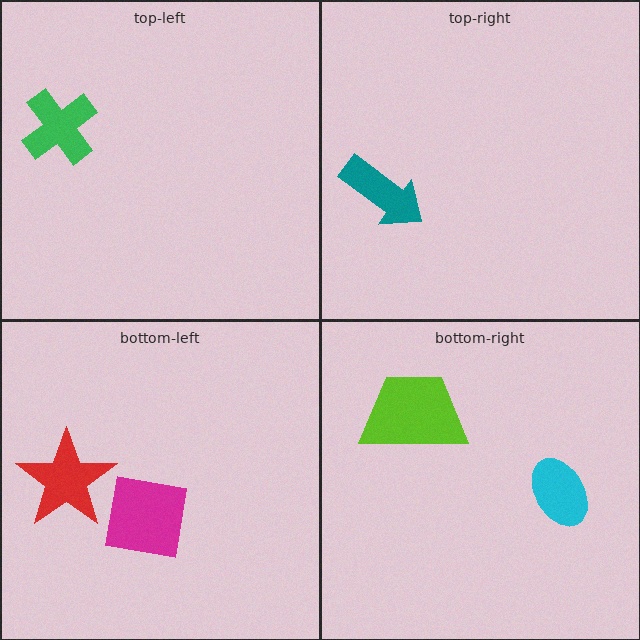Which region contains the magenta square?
The bottom-left region.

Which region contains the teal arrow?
The top-right region.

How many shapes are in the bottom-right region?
2.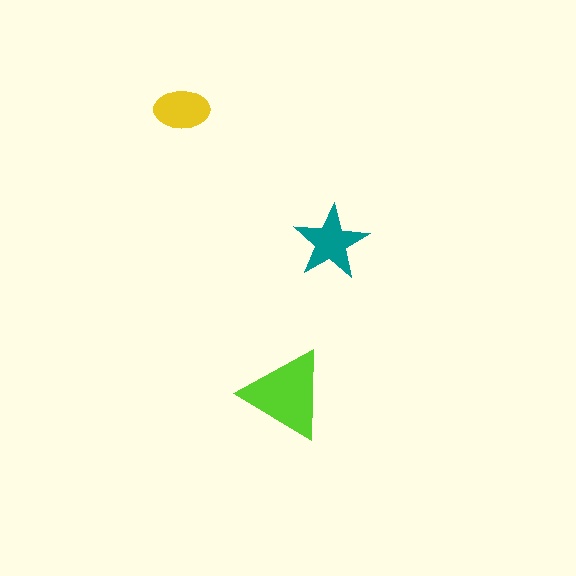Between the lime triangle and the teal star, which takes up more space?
The lime triangle.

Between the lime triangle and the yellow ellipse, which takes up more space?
The lime triangle.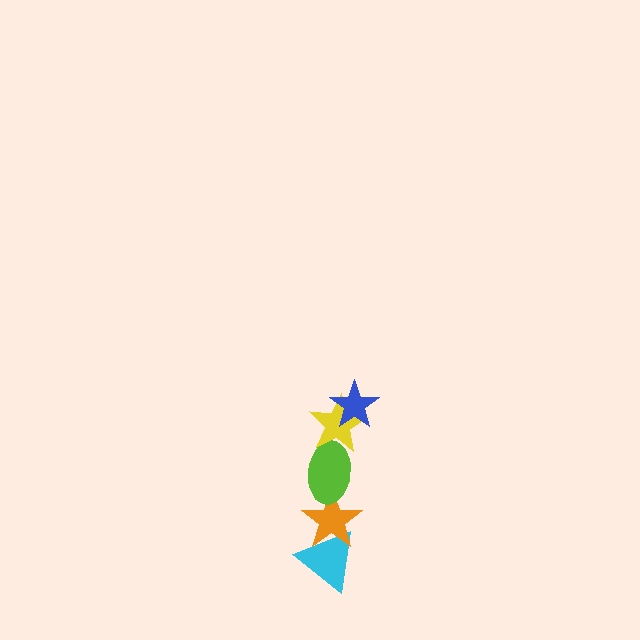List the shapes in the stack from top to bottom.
From top to bottom: the blue star, the yellow star, the lime ellipse, the orange star, the cyan triangle.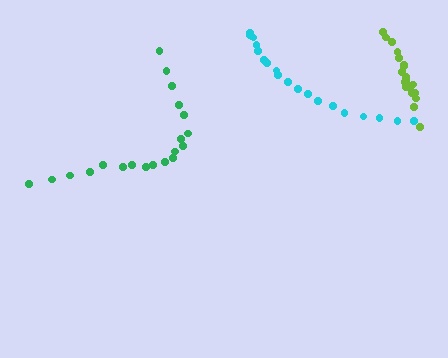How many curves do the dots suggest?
There are 3 distinct paths.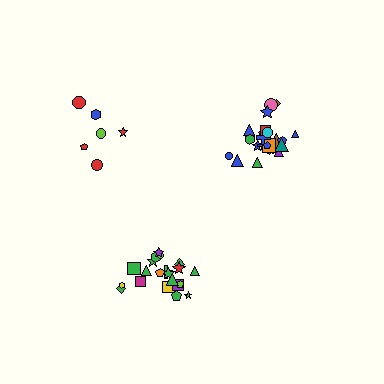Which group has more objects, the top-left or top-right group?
The top-right group.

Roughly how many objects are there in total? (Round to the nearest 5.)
Roughly 55 objects in total.